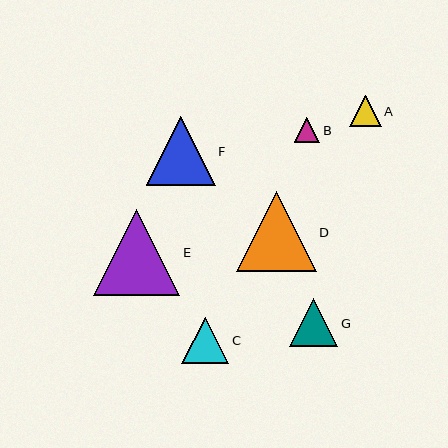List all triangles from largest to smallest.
From largest to smallest: E, D, F, G, C, A, B.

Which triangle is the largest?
Triangle E is the largest with a size of approximately 86 pixels.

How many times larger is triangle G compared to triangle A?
Triangle G is approximately 1.5 times the size of triangle A.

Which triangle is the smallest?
Triangle B is the smallest with a size of approximately 25 pixels.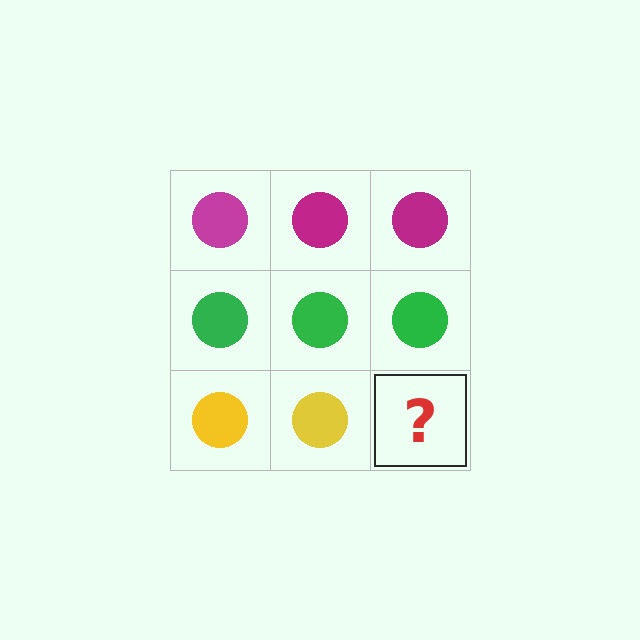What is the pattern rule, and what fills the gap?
The rule is that each row has a consistent color. The gap should be filled with a yellow circle.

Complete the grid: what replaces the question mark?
The question mark should be replaced with a yellow circle.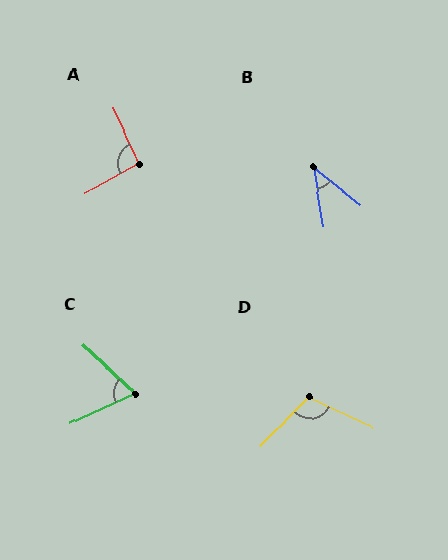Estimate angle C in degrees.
Approximately 67 degrees.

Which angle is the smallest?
B, at approximately 42 degrees.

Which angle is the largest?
D, at approximately 109 degrees.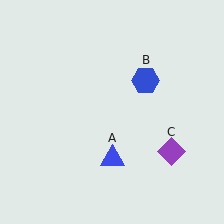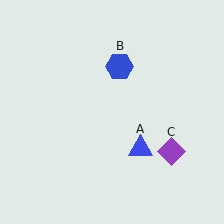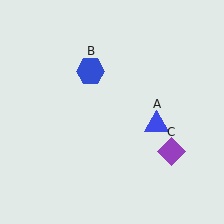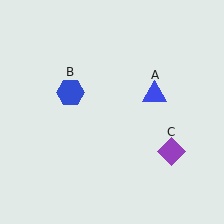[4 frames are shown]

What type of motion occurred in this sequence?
The blue triangle (object A), blue hexagon (object B) rotated counterclockwise around the center of the scene.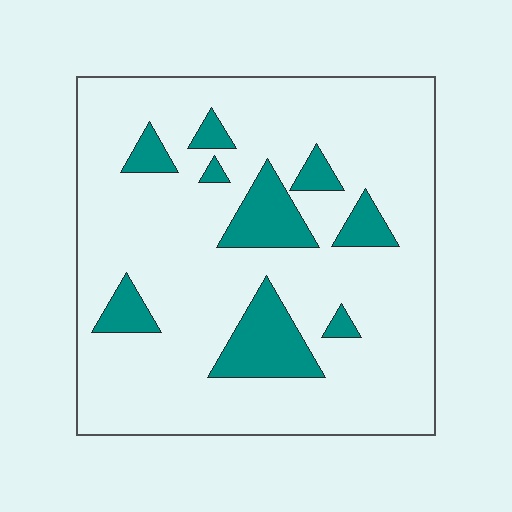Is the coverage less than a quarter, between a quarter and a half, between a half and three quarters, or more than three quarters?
Less than a quarter.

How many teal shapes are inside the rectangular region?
9.